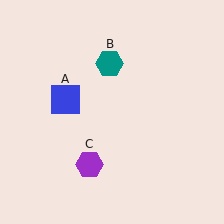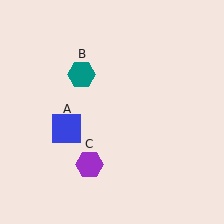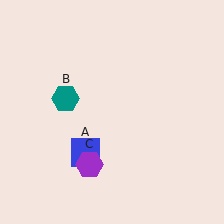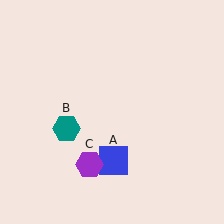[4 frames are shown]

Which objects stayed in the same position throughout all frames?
Purple hexagon (object C) remained stationary.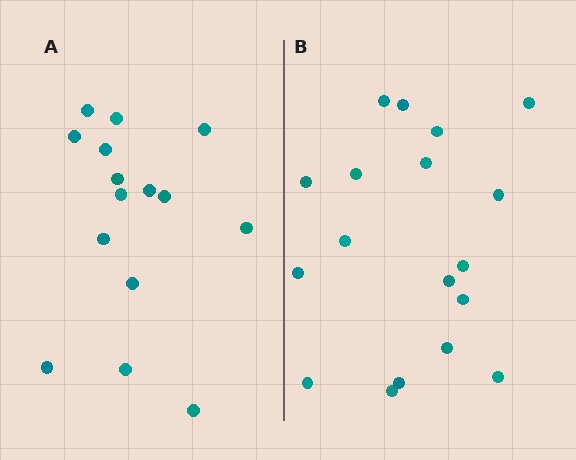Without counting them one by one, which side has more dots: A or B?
Region B (the right region) has more dots.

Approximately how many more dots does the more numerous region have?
Region B has just a few more — roughly 2 or 3 more dots than region A.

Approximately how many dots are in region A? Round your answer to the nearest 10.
About 20 dots. (The exact count is 15, which rounds to 20.)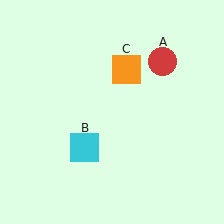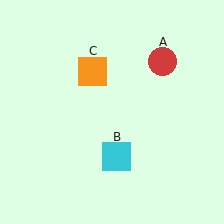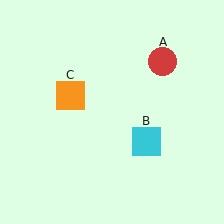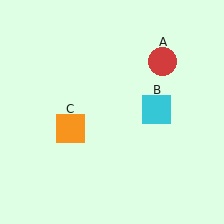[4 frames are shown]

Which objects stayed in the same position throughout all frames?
Red circle (object A) remained stationary.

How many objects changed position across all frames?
2 objects changed position: cyan square (object B), orange square (object C).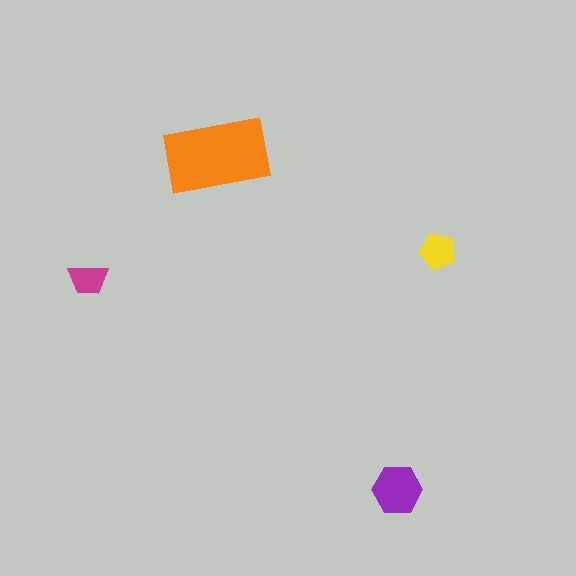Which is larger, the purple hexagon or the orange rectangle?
The orange rectangle.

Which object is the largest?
The orange rectangle.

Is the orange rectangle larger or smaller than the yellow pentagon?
Larger.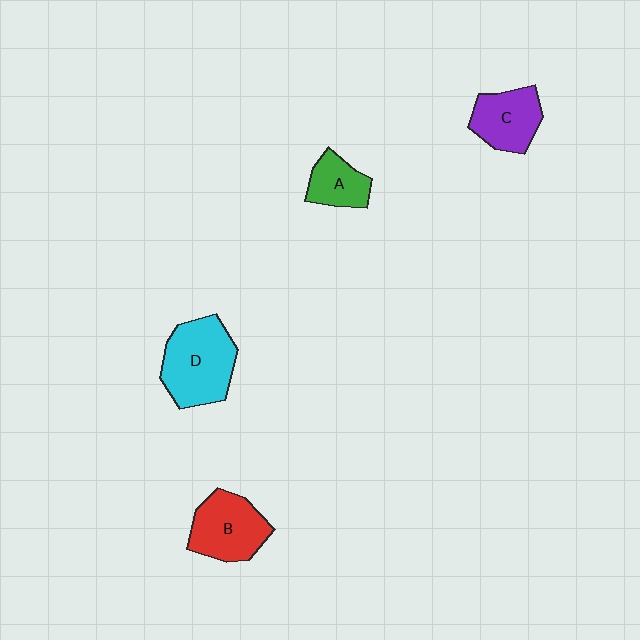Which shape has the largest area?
Shape D (cyan).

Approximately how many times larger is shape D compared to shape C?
Approximately 1.5 times.